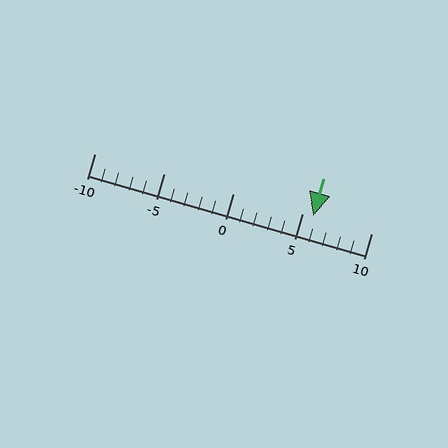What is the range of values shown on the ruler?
The ruler shows values from -10 to 10.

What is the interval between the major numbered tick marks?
The major tick marks are spaced 5 units apart.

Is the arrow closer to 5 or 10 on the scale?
The arrow is closer to 5.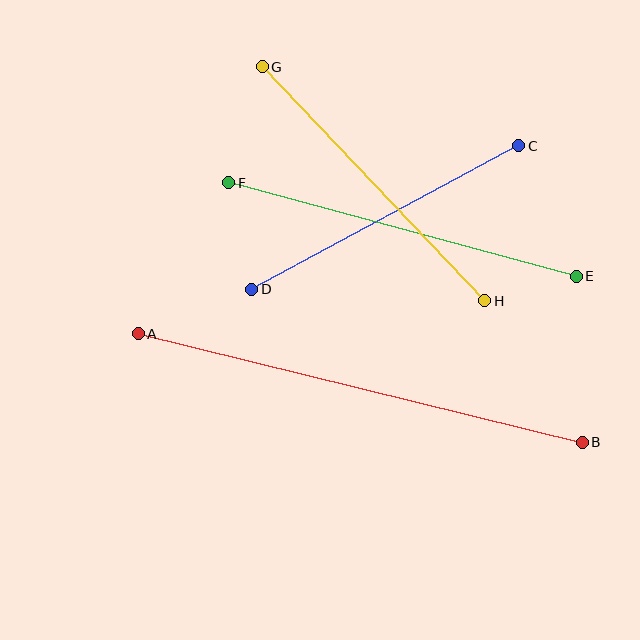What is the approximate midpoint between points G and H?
The midpoint is at approximately (373, 184) pixels.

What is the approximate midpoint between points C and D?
The midpoint is at approximately (385, 218) pixels.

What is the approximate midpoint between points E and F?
The midpoint is at approximately (403, 229) pixels.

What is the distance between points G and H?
The distance is approximately 323 pixels.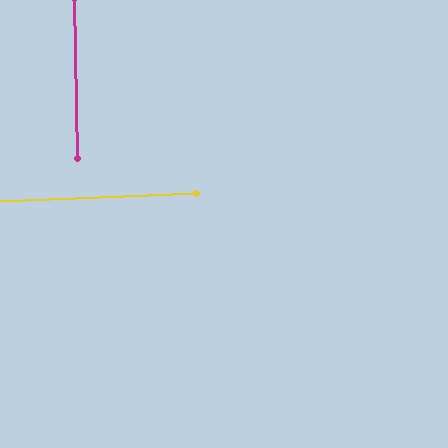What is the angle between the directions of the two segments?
Approximately 89 degrees.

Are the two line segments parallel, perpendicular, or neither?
Perpendicular — they meet at approximately 89°.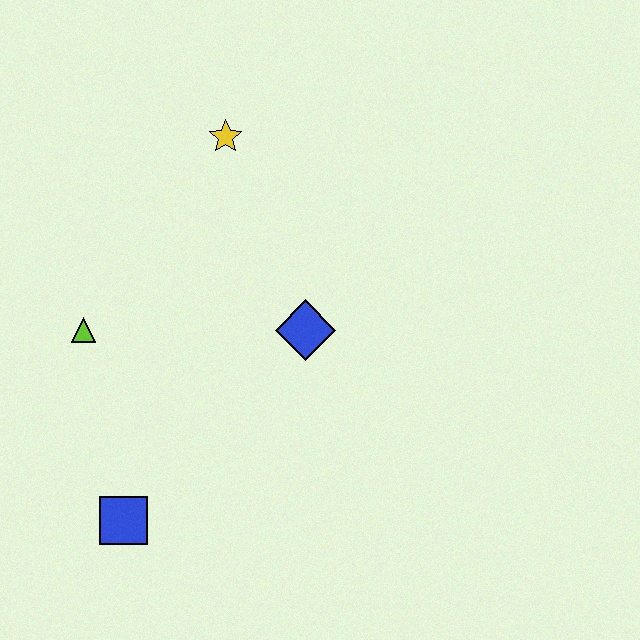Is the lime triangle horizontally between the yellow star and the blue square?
No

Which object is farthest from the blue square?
The yellow star is farthest from the blue square.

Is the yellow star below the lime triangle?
No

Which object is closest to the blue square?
The lime triangle is closest to the blue square.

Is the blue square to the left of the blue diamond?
Yes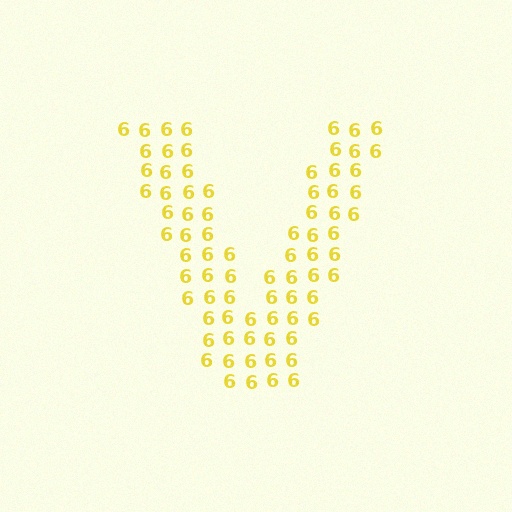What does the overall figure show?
The overall figure shows the letter V.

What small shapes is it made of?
It is made of small digit 6's.